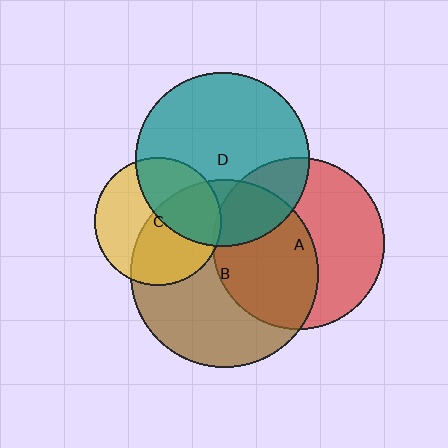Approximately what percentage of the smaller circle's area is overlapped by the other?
Approximately 25%.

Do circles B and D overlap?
Yes.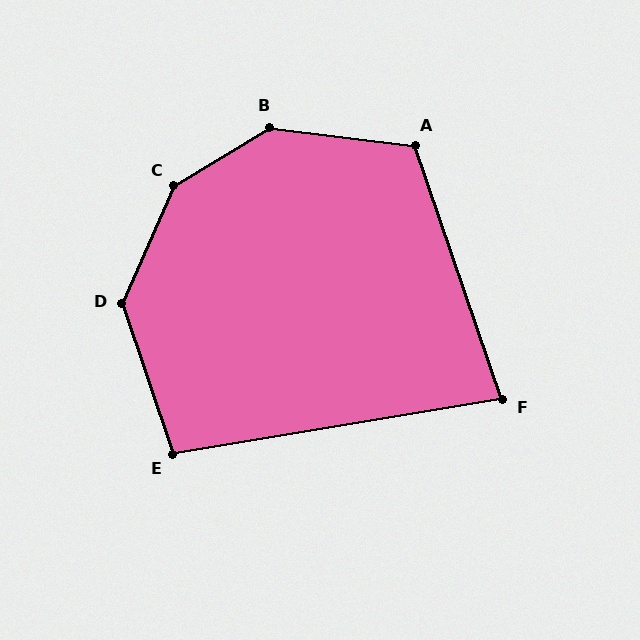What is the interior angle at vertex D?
Approximately 138 degrees (obtuse).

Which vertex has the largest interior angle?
C, at approximately 145 degrees.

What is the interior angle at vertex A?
Approximately 116 degrees (obtuse).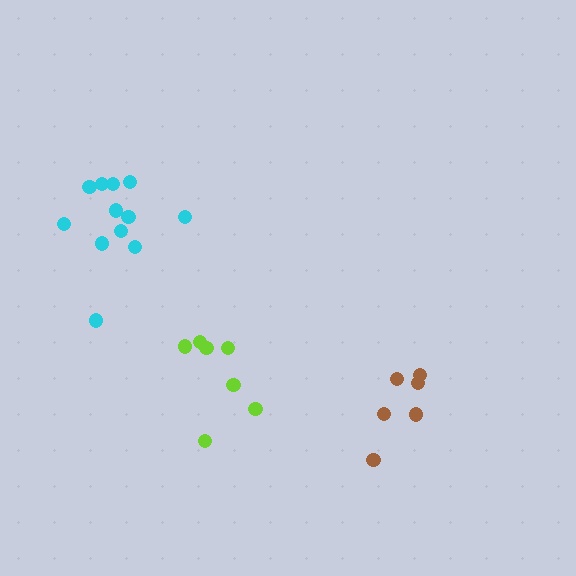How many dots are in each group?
Group 1: 12 dots, Group 2: 7 dots, Group 3: 6 dots (25 total).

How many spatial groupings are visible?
There are 3 spatial groupings.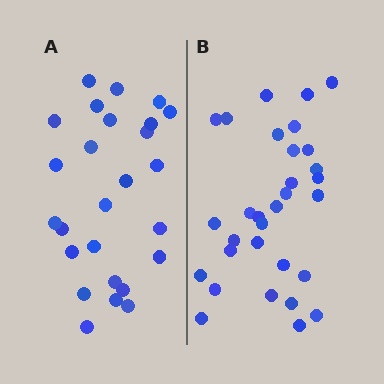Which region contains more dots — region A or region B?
Region B (the right region) has more dots.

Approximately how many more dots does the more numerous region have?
Region B has about 5 more dots than region A.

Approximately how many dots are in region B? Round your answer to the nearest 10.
About 30 dots. (The exact count is 31, which rounds to 30.)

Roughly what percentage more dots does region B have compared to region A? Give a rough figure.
About 20% more.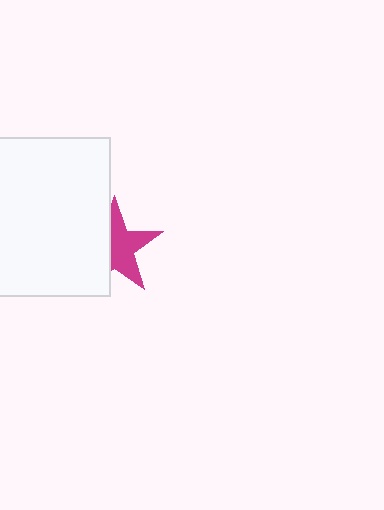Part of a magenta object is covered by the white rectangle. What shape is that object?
It is a star.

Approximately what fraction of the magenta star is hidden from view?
Roughly 44% of the magenta star is hidden behind the white rectangle.